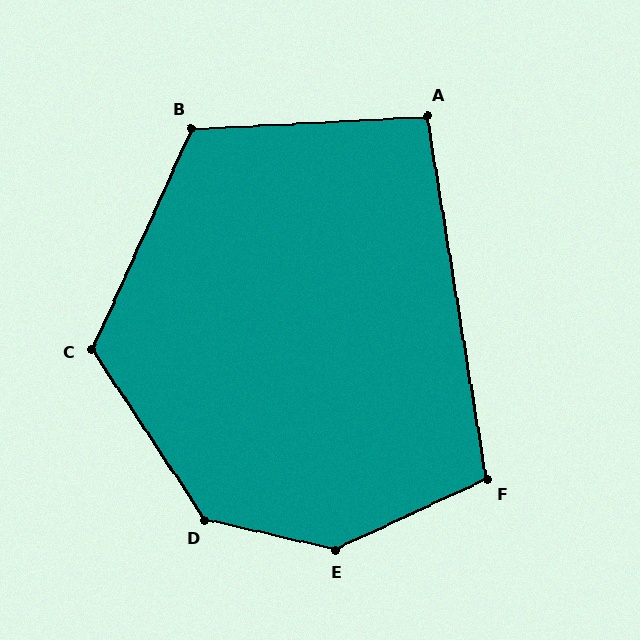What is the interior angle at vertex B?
Approximately 117 degrees (obtuse).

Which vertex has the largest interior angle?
E, at approximately 142 degrees.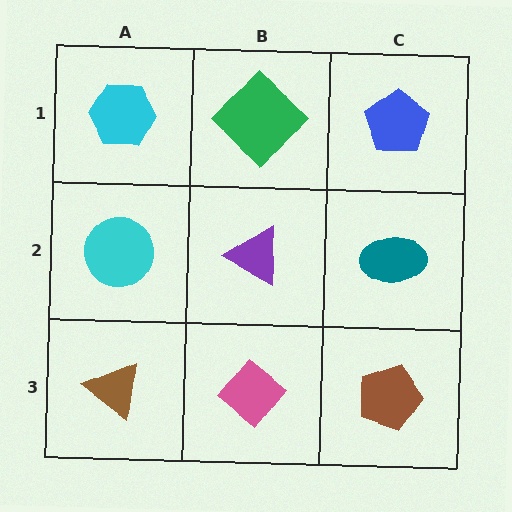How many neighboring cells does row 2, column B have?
4.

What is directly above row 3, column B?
A purple triangle.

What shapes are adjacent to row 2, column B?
A green diamond (row 1, column B), a pink diamond (row 3, column B), a cyan circle (row 2, column A), a teal ellipse (row 2, column C).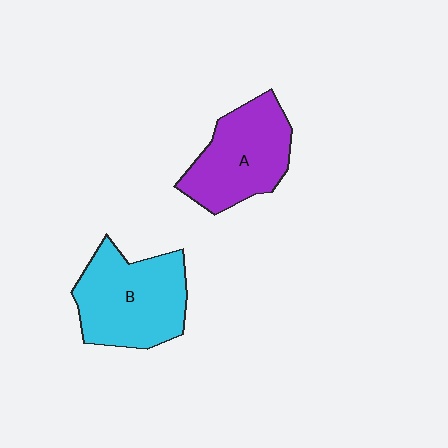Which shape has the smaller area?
Shape A (purple).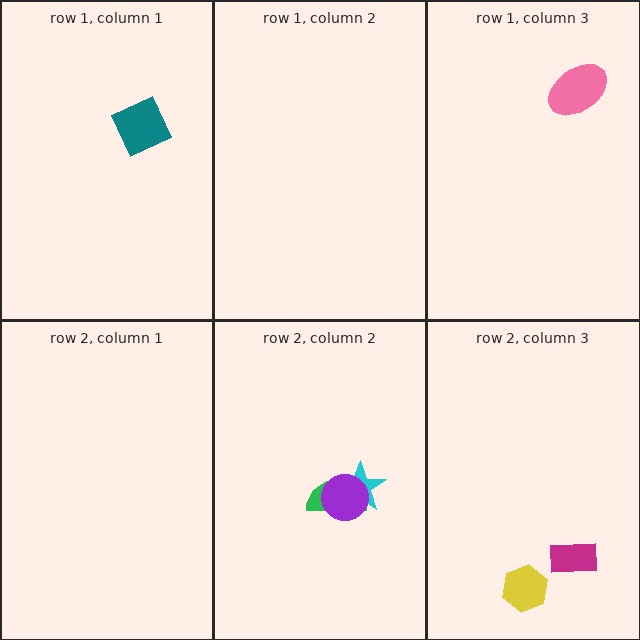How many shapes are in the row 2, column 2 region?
3.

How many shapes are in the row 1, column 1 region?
1.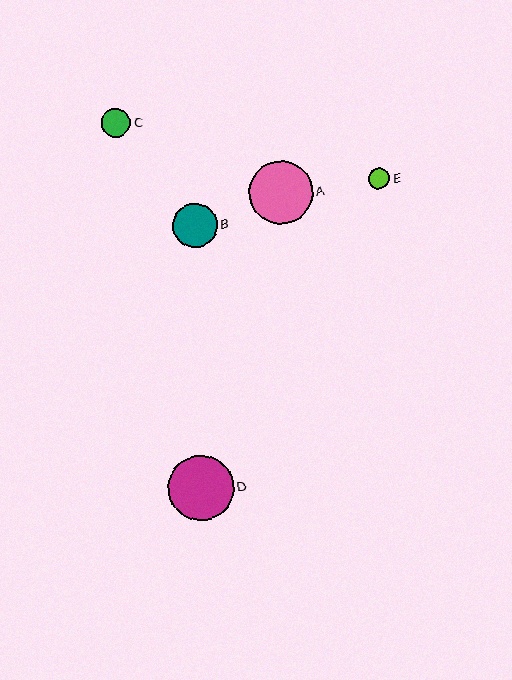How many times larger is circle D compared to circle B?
Circle D is approximately 1.5 times the size of circle B.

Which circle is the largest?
Circle D is the largest with a size of approximately 65 pixels.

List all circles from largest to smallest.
From largest to smallest: D, A, B, C, E.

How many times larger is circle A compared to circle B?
Circle A is approximately 1.4 times the size of circle B.